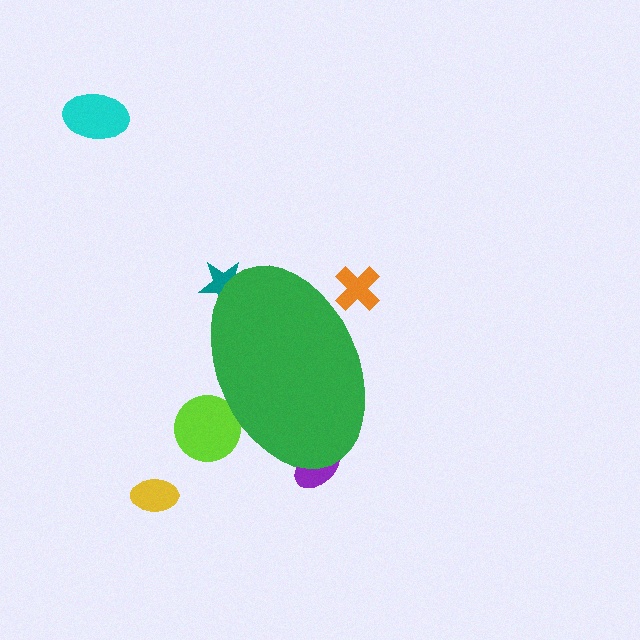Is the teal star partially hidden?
Yes, the teal star is partially hidden behind the green ellipse.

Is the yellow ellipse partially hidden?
No, the yellow ellipse is fully visible.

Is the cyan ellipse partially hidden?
No, the cyan ellipse is fully visible.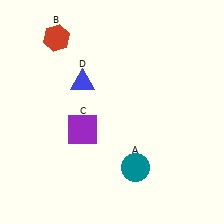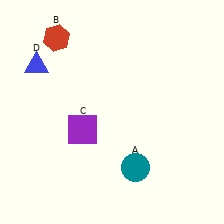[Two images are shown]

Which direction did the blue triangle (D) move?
The blue triangle (D) moved left.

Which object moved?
The blue triangle (D) moved left.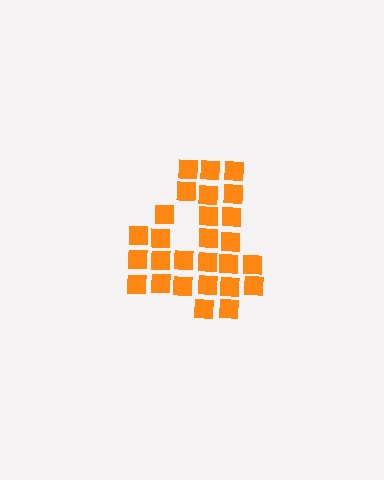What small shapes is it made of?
It is made of small squares.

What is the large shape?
The large shape is the digit 4.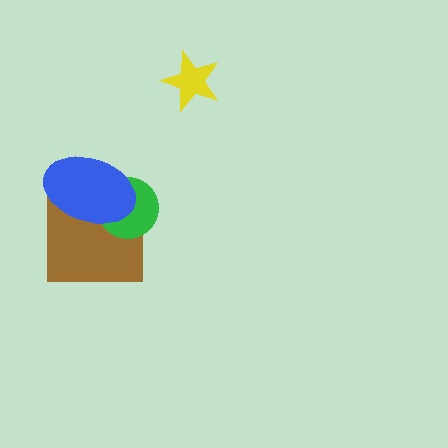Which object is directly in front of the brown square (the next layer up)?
The green circle is directly in front of the brown square.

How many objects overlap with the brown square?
2 objects overlap with the brown square.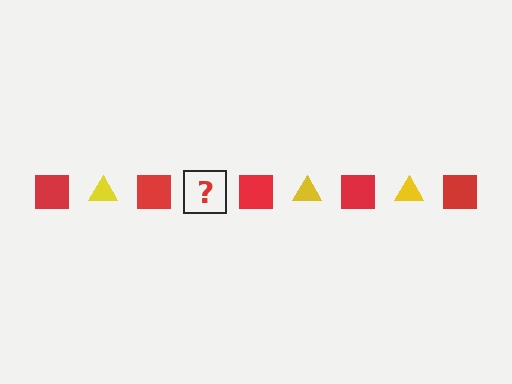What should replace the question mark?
The question mark should be replaced with a yellow triangle.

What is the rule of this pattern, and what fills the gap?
The rule is that the pattern alternates between red square and yellow triangle. The gap should be filled with a yellow triangle.